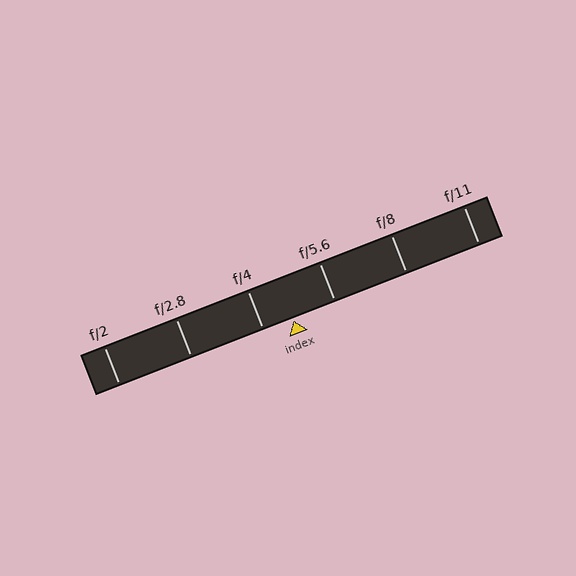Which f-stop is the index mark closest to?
The index mark is closest to f/4.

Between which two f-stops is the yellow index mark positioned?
The index mark is between f/4 and f/5.6.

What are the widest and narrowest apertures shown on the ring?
The widest aperture shown is f/2 and the narrowest is f/11.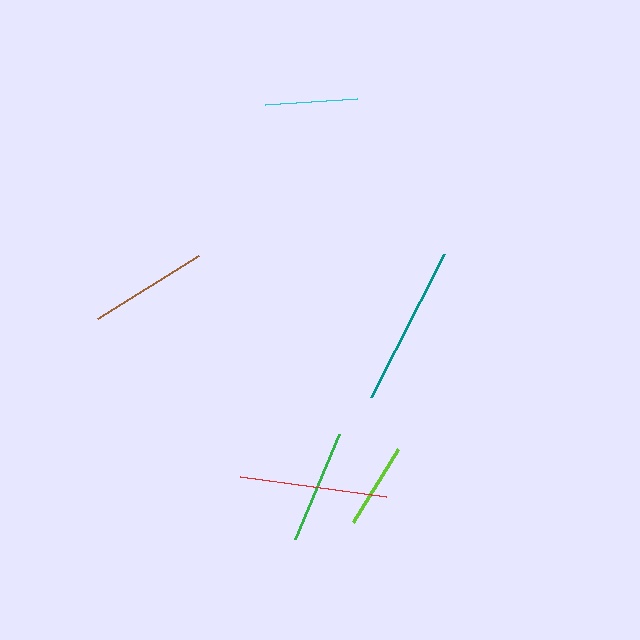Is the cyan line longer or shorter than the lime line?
The cyan line is longer than the lime line.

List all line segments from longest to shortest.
From longest to shortest: teal, red, brown, green, cyan, lime.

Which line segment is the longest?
The teal line is the longest at approximately 161 pixels.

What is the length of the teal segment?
The teal segment is approximately 161 pixels long.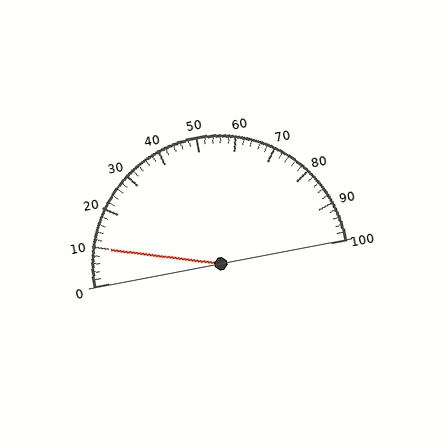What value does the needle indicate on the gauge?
The needle indicates approximately 10.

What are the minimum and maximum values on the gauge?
The gauge ranges from 0 to 100.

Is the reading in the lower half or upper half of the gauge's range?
The reading is in the lower half of the range (0 to 100).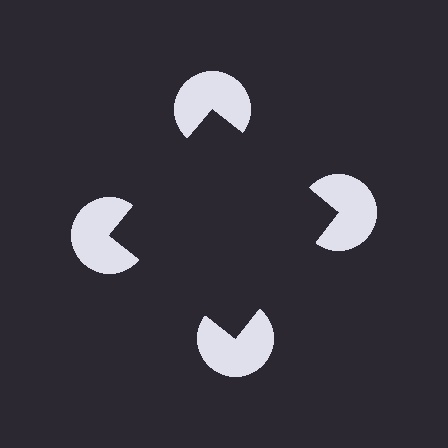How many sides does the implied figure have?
4 sides.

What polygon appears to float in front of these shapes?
An illusory square — its edges are inferred from the aligned wedge cuts in the pac-man discs, not physically drawn.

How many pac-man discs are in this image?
There are 4 — one at each vertex of the illusory square.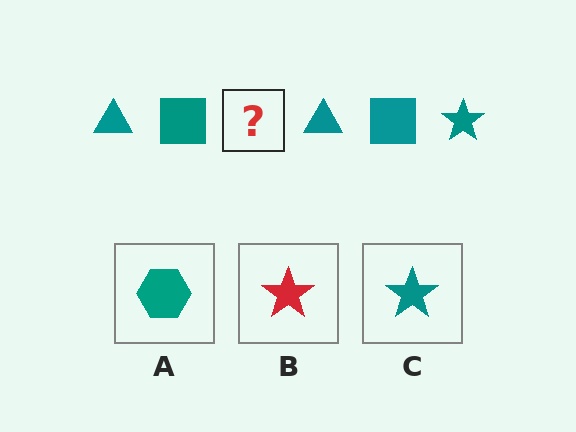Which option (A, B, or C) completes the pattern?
C.